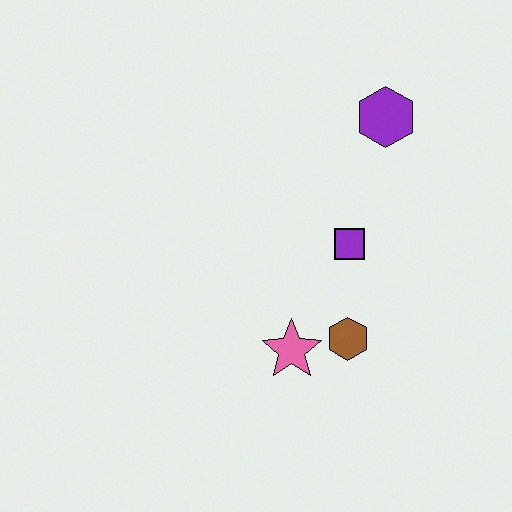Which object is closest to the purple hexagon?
The purple square is closest to the purple hexagon.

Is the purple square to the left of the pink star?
No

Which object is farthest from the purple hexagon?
The pink star is farthest from the purple hexagon.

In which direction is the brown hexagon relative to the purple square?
The brown hexagon is below the purple square.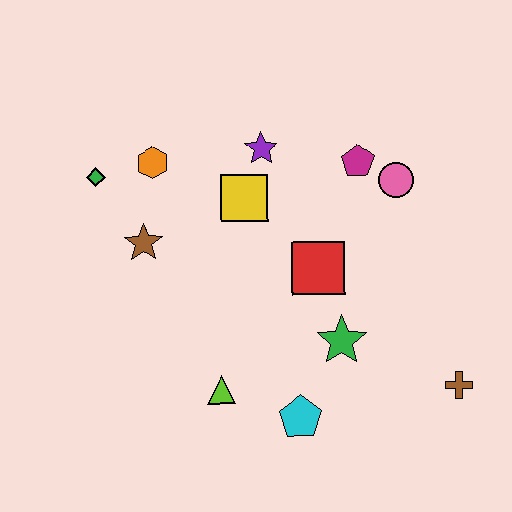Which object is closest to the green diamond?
The orange hexagon is closest to the green diamond.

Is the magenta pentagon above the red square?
Yes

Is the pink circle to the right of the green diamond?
Yes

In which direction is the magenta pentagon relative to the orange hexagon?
The magenta pentagon is to the right of the orange hexagon.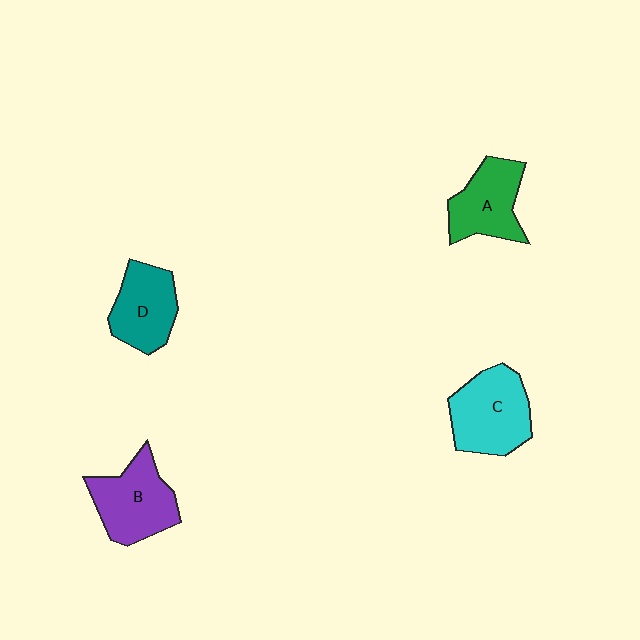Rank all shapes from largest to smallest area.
From largest to smallest: C (cyan), B (purple), A (green), D (teal).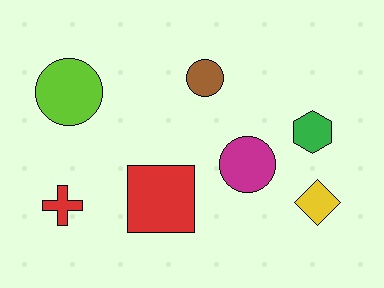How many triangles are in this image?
There are no triangles.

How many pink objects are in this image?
There are no pink objects.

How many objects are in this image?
There are 7 objects.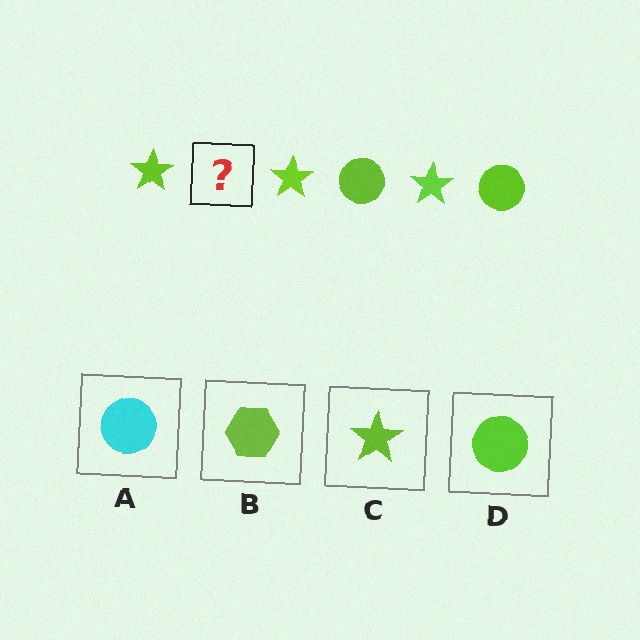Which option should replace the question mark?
Option D.